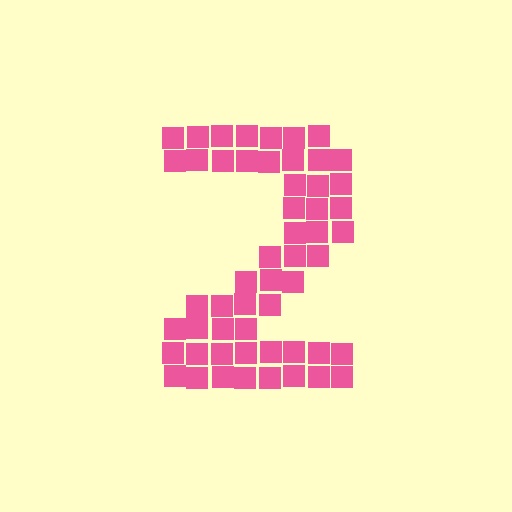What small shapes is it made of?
It is made of small squares.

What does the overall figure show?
The overall figure shows the digit 2.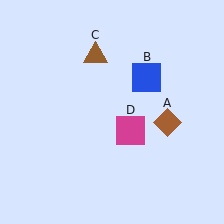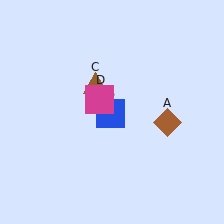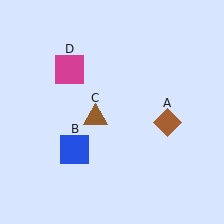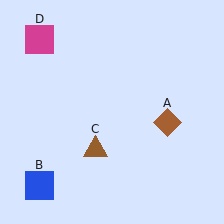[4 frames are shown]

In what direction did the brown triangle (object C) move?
The brown triangle (object C) moved down.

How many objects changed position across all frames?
3 objects changed position: blue square (object B), brown triangle (object C), magenta square (object D).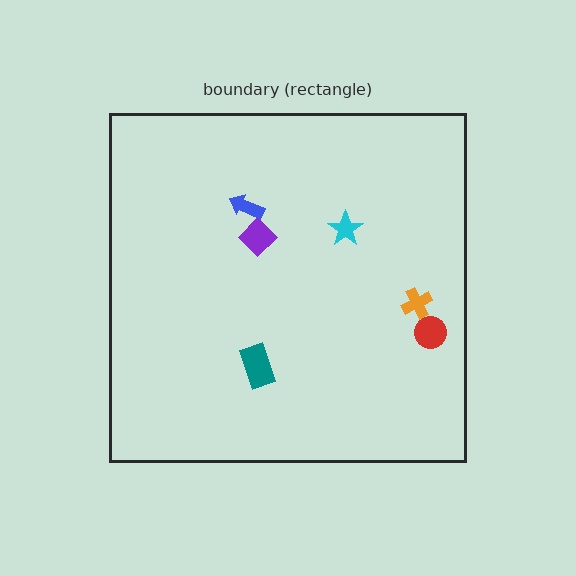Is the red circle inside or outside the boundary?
Inside.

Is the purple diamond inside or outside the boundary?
Inside.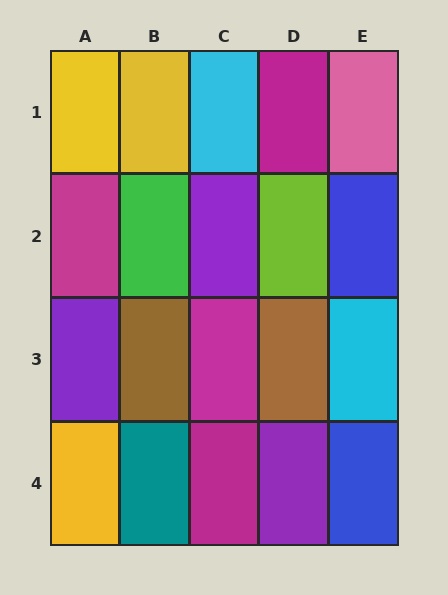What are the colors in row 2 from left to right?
Magenta, green, purple, lime, blue.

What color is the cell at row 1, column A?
Yellow.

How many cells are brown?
2 cells are brown.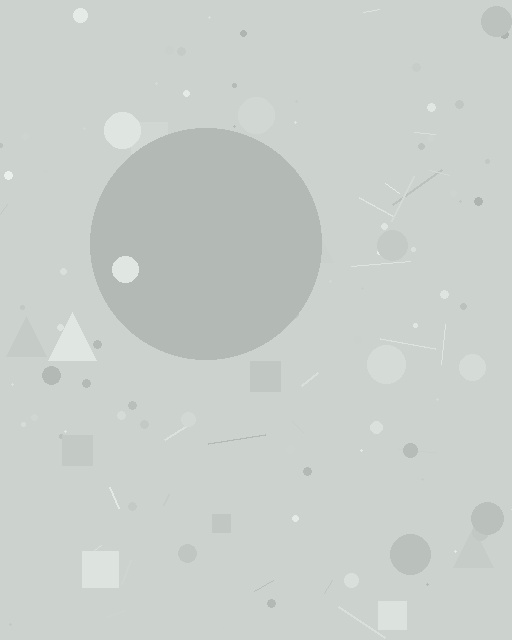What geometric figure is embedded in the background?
A circle is embedded in the background.